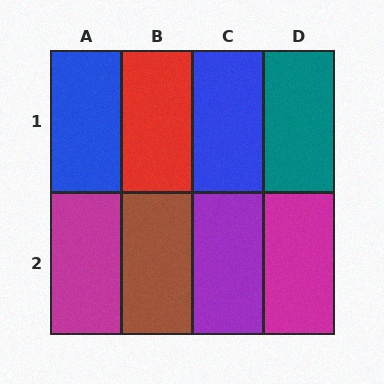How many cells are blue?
2 cells are blue.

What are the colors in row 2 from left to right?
Magenta, brown, purple, magenta.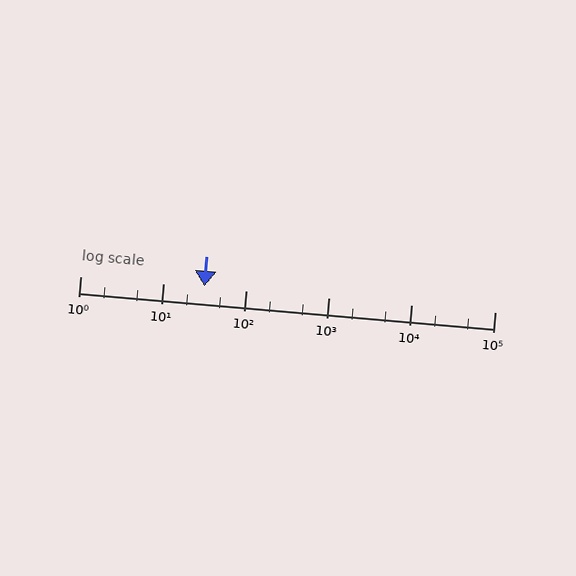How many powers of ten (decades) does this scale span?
The scale spans 5 decades, from 1 to 100000.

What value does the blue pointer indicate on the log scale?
The pointer indicates approximately 31.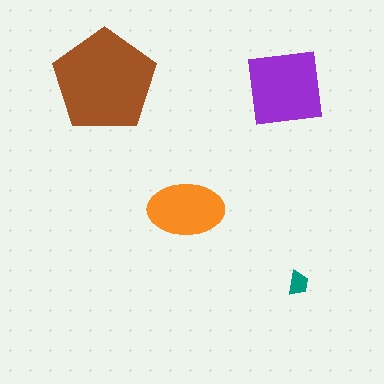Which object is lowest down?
The teal trapezoid is bottommost.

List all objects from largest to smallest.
The brown pentagon, the purple square, the orange ellipse, the teal trapezoid.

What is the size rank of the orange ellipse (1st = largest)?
3rd.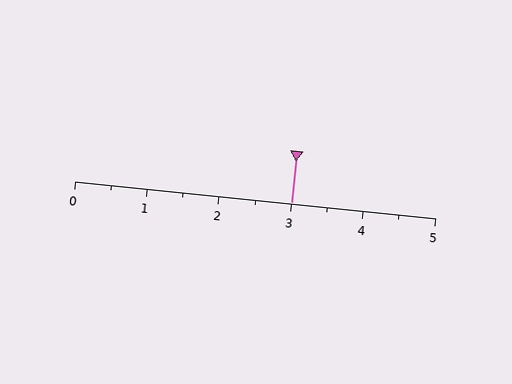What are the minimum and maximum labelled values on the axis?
The axis runs from 0 to 5.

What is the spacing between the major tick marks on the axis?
The major ticks are spaced 1 apart.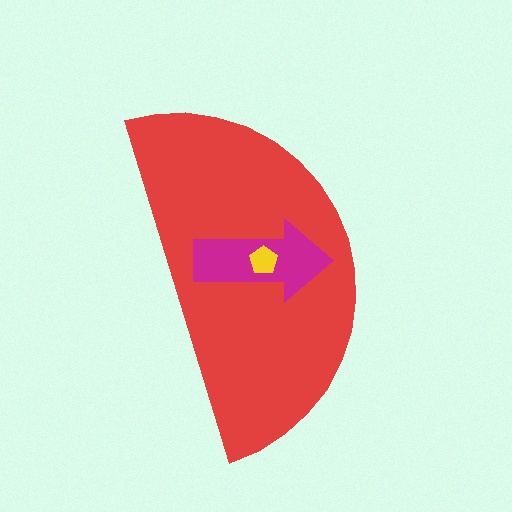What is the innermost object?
The yellow pentagon.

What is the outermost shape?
The red semicircle.